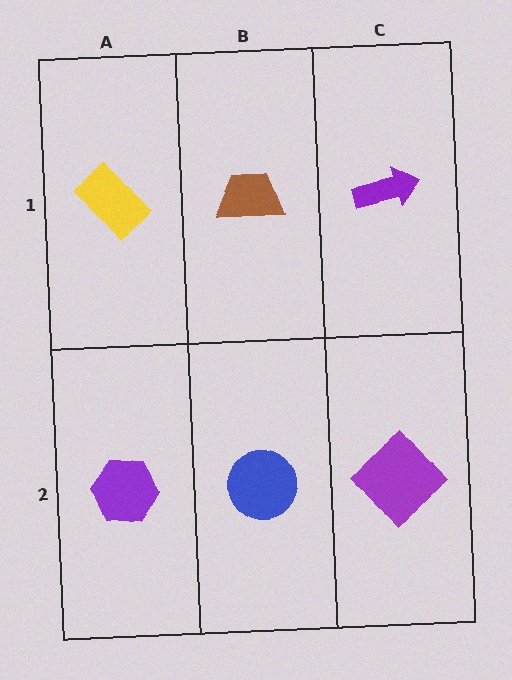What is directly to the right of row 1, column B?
A purple arrow.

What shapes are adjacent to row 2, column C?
A purple arrow (row 1, column C), a blue circle (row 2, column B).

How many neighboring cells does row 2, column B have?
3.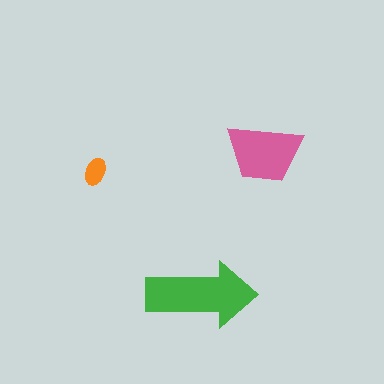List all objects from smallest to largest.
The orange ellipse, the pink trapezoid, the green arrow.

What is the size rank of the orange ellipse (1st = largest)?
3rd.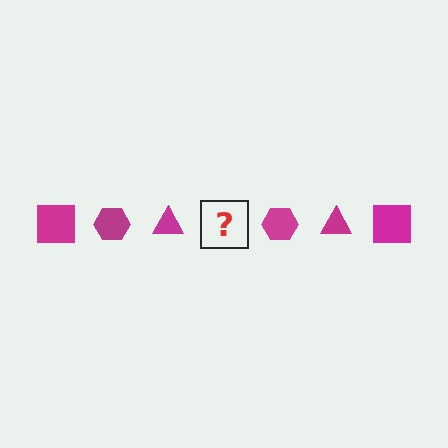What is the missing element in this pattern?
The missing element is a magenta square.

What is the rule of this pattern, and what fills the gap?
The rule is that the pattern cycles through square, hexagon, triangle shapes in magenta. The gap should be filled with a magenta square.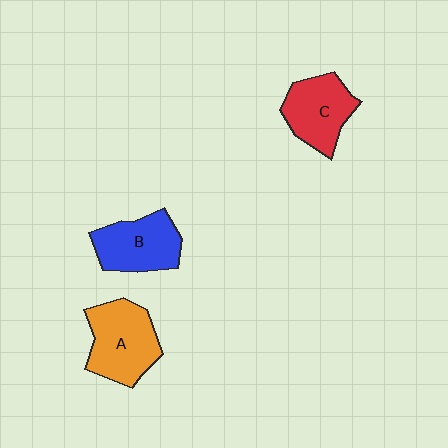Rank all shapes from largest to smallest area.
From largest to smallest: A (orange), B (blue), C (red).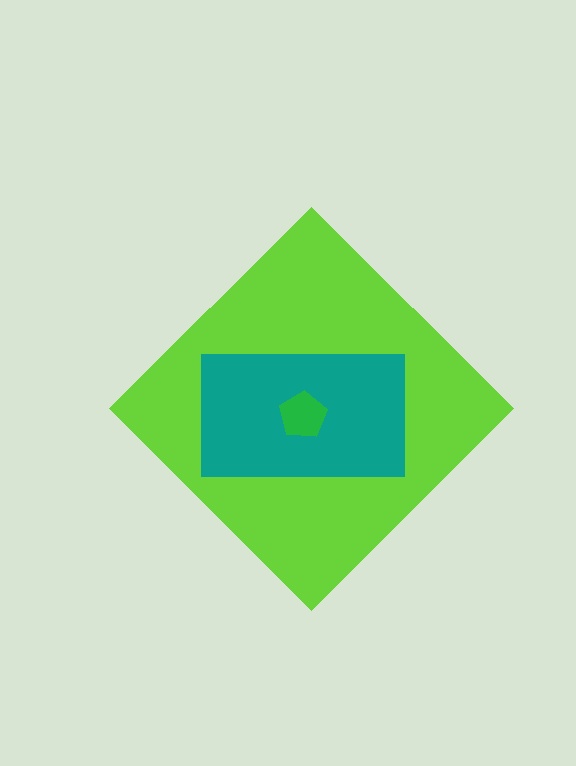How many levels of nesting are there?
3.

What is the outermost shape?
The lime diamond.